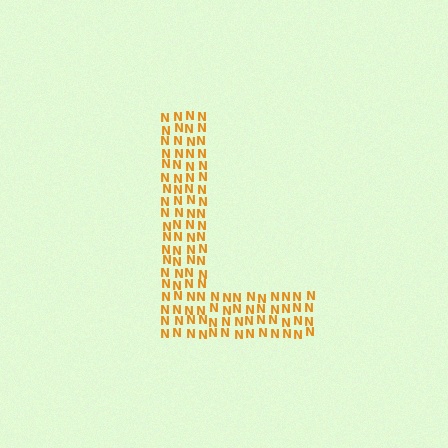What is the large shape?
The large shape is the letter L.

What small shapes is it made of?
It is made of small letter N's.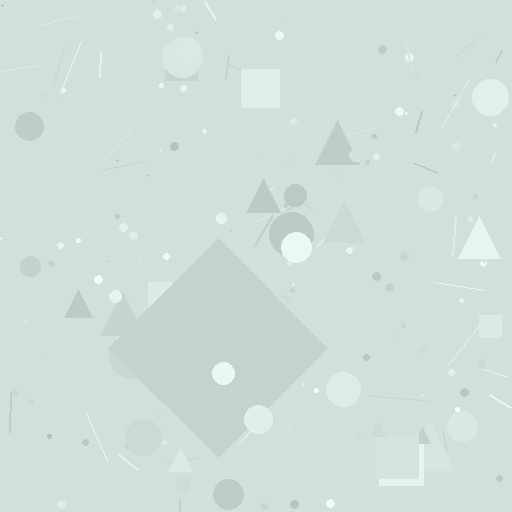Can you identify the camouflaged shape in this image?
The camouflaged shape is a diamond.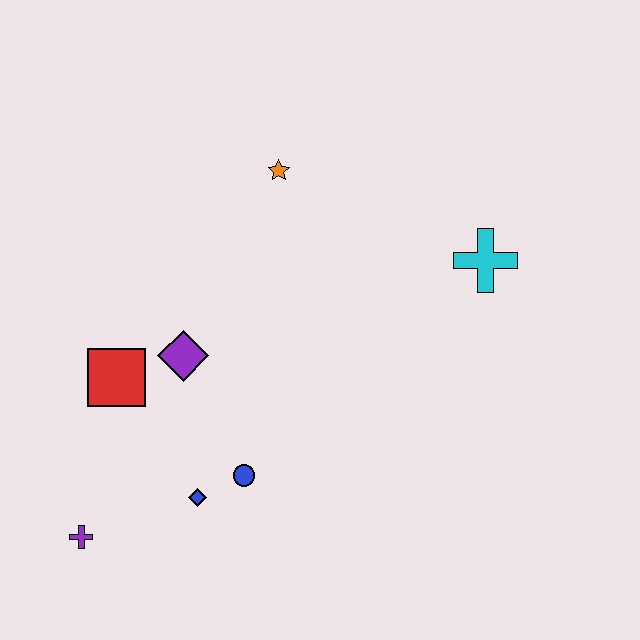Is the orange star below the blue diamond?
No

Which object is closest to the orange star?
The purple diamond is closest to the orange star.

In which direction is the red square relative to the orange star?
The red square is below the orange star.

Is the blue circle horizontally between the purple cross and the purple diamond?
No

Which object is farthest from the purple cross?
The cyan cross is farthest from the purple cross.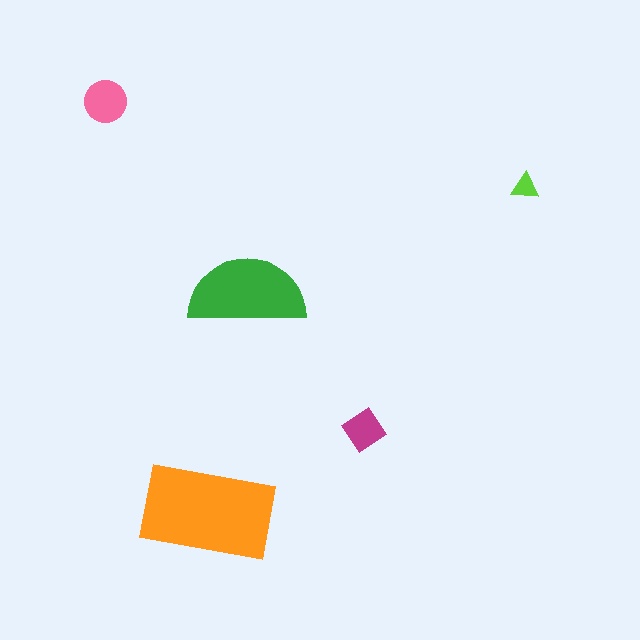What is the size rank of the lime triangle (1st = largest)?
5th.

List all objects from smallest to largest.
The lime triangle, the magenta diamond, the pink circle, the green semicircle, the orange rectangle.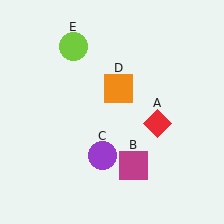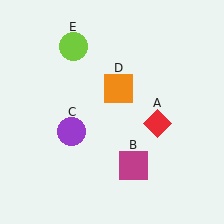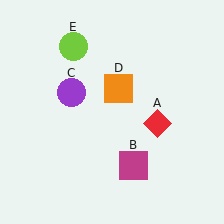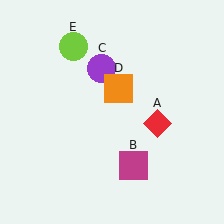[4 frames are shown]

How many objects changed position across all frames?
1 object changed position: purple circle (object C).